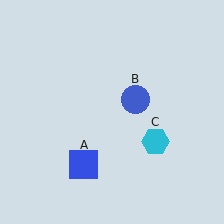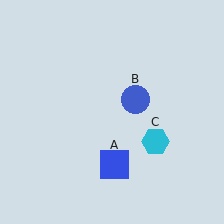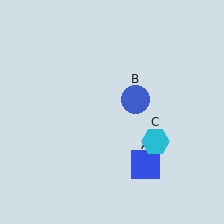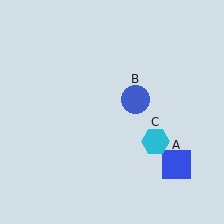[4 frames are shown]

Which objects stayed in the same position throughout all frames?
Blue circle (object B) and cyan hexagon (object C) remained stationary.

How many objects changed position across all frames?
1 object changed position: blue square (object A).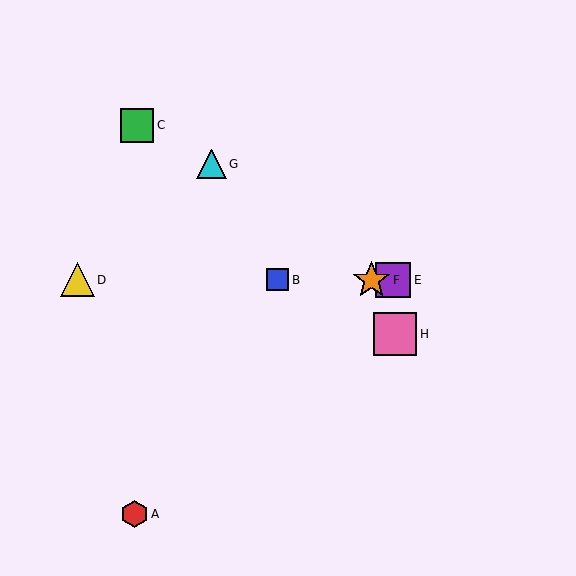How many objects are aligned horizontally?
4 objects (B, D, E, F) are aligned horizontally.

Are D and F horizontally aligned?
Yes, both are at y≈280.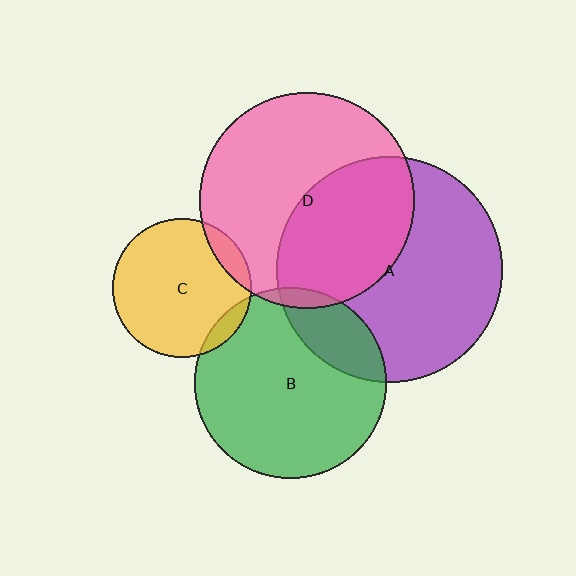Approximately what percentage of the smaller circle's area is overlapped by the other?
Approximately 5%.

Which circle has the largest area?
Circle A (purple).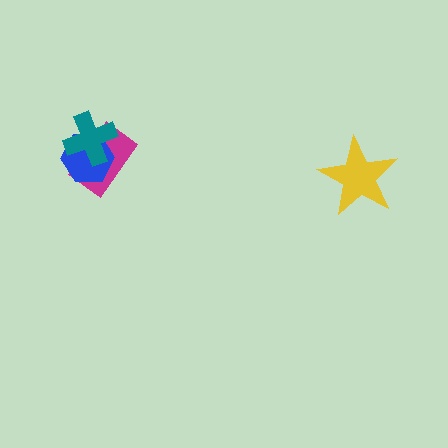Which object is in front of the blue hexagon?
The teal cross is in front of the blue hexagon.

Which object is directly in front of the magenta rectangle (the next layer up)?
The blue hexagon is directly in front of the magenta rectangle.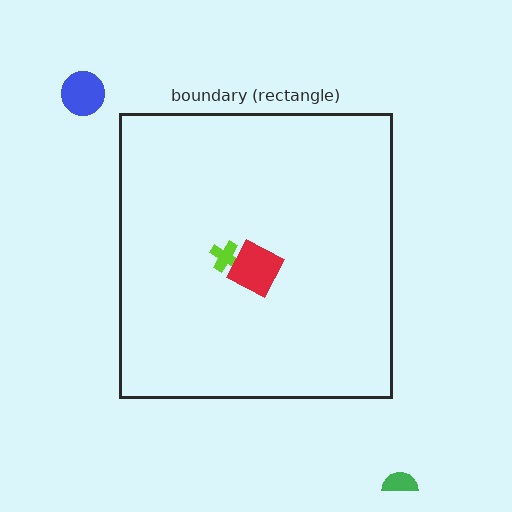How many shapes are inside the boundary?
2 inside, 2 outside.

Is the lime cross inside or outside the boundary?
Inside.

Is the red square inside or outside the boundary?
Inside.